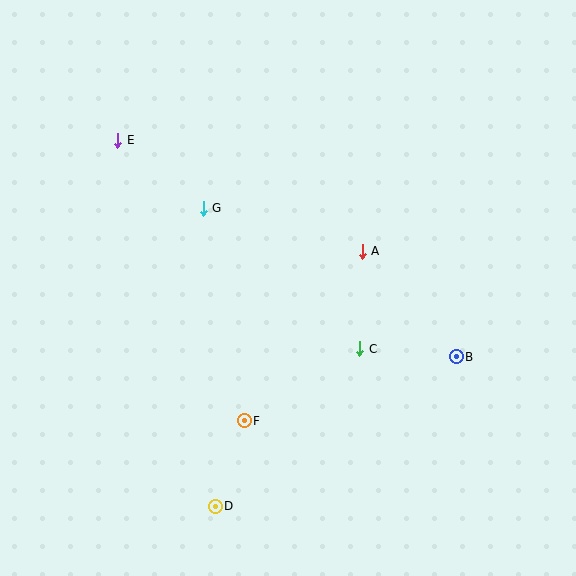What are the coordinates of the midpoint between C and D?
The midpoint between C and D is at (288, 427).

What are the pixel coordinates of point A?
Point A is at (362, 251).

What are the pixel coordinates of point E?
Point E is at (118, 140).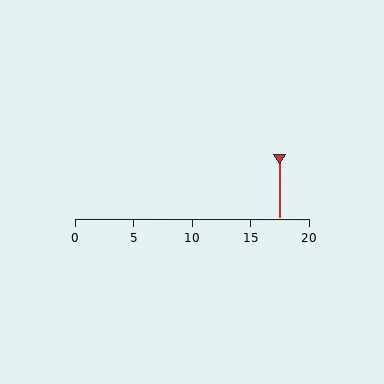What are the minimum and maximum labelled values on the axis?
The axis runs from 0 to 20.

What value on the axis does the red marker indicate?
The marker indicates approximately 17.5.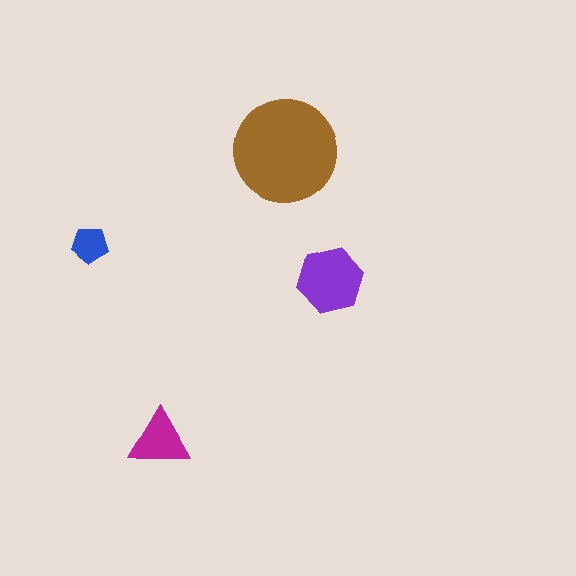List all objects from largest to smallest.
The brown circle, the purple hexagon, the magenta triangle, the blue pentagon.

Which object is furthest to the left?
The blue pentagon is leftmost.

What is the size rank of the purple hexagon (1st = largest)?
2nd.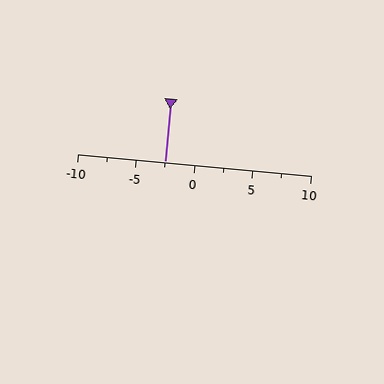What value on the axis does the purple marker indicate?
The marker indicates approximately -2.5.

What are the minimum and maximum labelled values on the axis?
The axis runs from -10 to 10.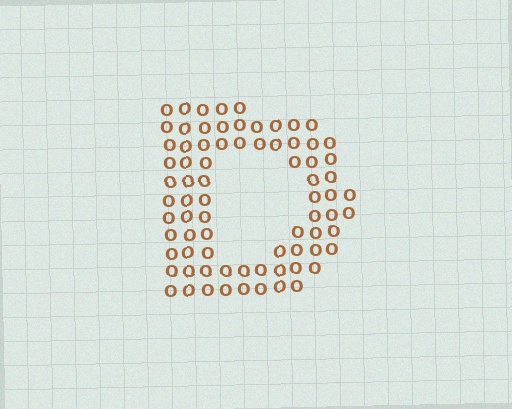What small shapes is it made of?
It is made of small letter O's.